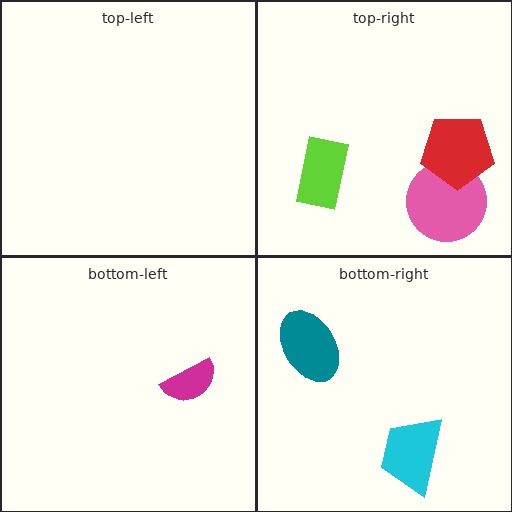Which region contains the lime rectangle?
The top-right region.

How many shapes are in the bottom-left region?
1.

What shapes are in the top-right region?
The lime rectangle, the pink circle, the red pentagon.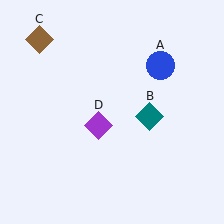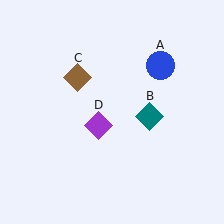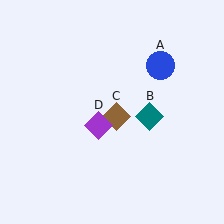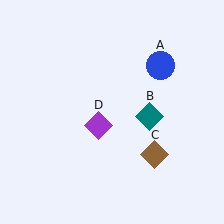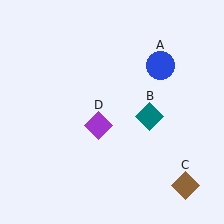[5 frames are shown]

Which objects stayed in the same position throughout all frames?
Blue circle (object A) and teal diamond (object B) and purple diamond (object D) remained stationary.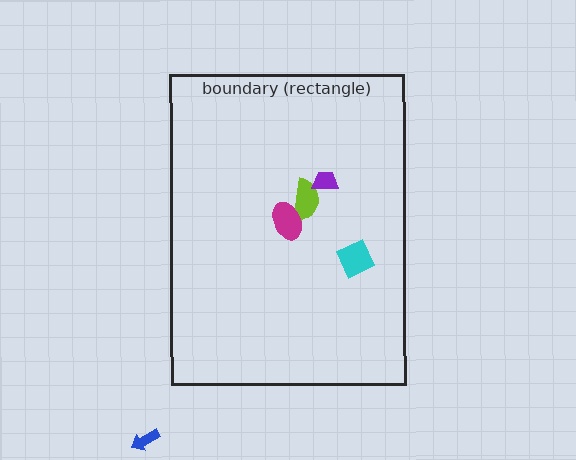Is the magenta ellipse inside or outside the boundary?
Inside.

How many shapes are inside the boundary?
4 inside, 1 outside.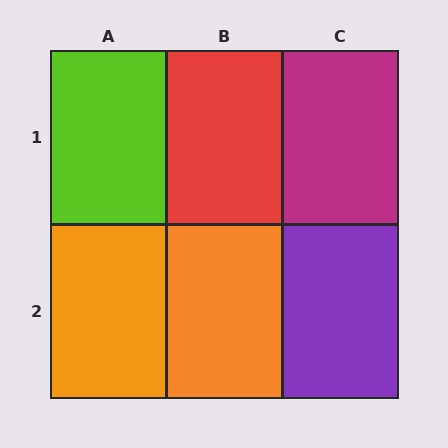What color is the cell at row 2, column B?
Orange.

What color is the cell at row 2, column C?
Purple.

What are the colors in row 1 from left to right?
Lime, red, magenta.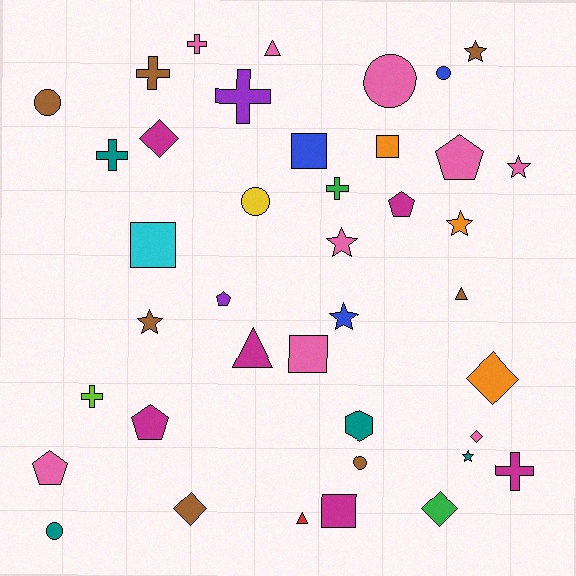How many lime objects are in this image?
There is 1 lime object.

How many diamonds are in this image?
There are 5 diamonds.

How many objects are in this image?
There are 40 objects.